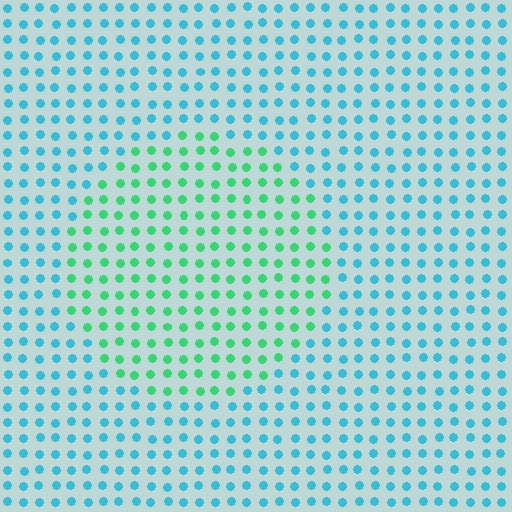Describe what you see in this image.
The image is filled with small cyan elements in a uniform arrangement. A circle-shaped region is visible where the elements are tinted to a slightly different hue, forming a subtle color boundary.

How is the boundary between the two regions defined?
The boundary is defined purely by a slight shift in hue (about 46 degrees). Spacing, size, and orientation are identical on both sides.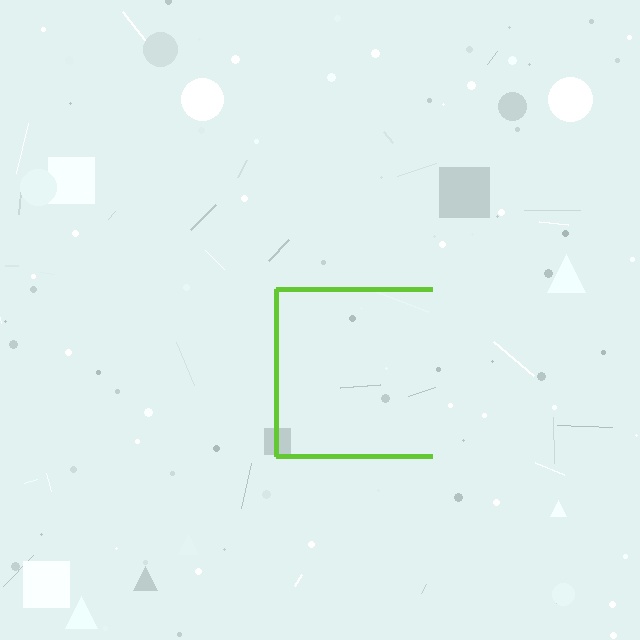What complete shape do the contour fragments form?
The contour fragments form a square.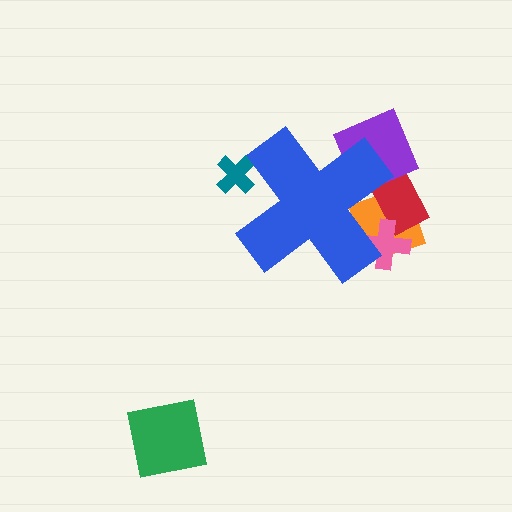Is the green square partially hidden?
No, the green square is fully visible.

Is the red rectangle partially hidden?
Yes, the red rectangle is partially hidden behind the blue cross.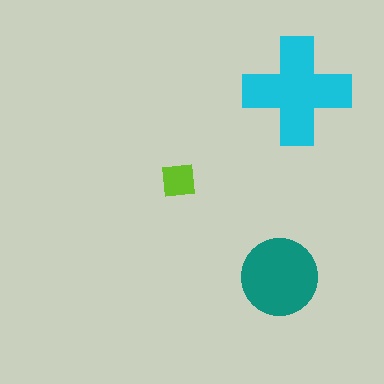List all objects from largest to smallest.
The cyan cross, the teal circle, the lime square.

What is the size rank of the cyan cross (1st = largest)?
1st.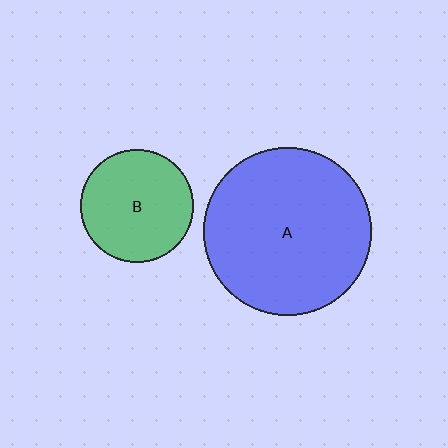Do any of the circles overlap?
No, none of the circles overlap.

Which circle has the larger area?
Circle A (blue).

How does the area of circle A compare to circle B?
Approximately 2.2 times.